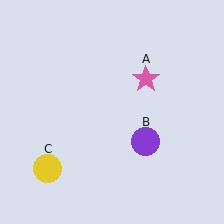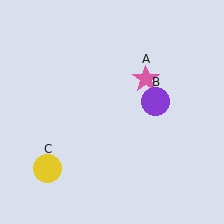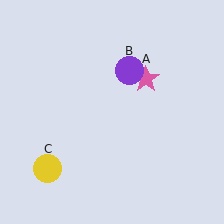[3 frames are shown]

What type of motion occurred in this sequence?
The purple circle (object B) rotated counterclockwise around the center of the scene.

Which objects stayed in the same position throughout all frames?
Pink star (object A) and yellow circle (object C) remained stationary.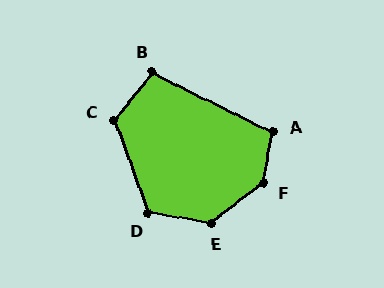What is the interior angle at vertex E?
Approximately 133 degrees (obtuse).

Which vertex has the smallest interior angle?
B, at approximately 103 degrees.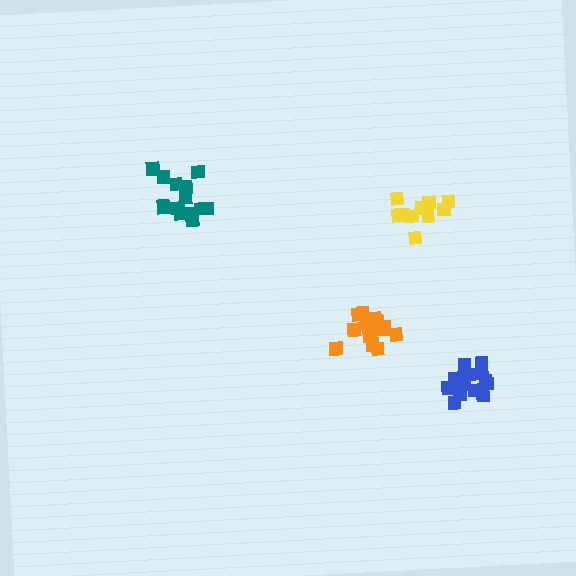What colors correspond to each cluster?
The clusters are colored: orange, yellow, teal, blue.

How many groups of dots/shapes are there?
There are 4 groups.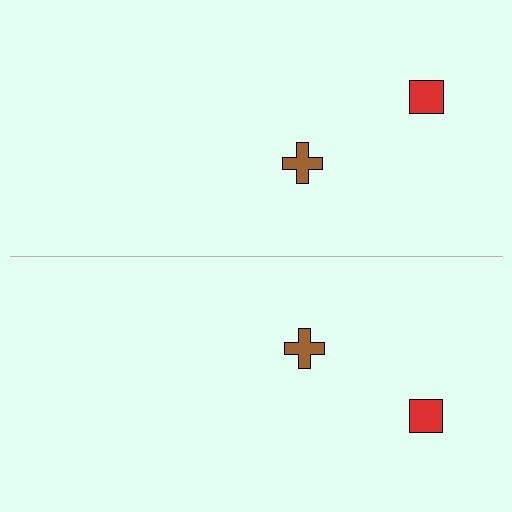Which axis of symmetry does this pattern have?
The pattern has a horizontal axis of symmetry running through the center of the image.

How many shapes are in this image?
There are 4 shapes in this image.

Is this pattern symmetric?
Yes, this pattern has bilateral (reflection) symmetry.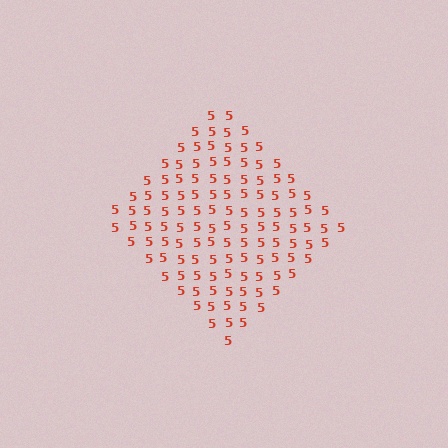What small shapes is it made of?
It is made of small digit 5's.